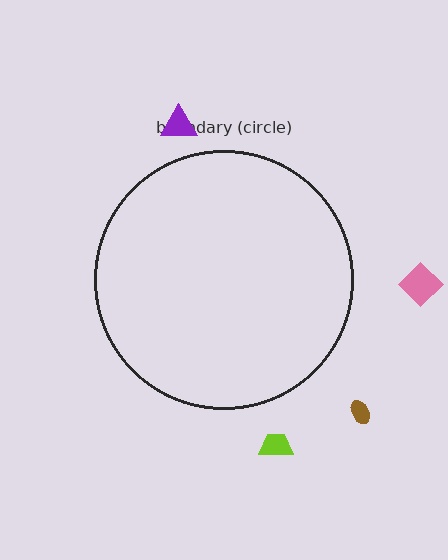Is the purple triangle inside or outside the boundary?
Outside.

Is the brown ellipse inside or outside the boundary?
Outside.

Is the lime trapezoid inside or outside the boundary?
Outside.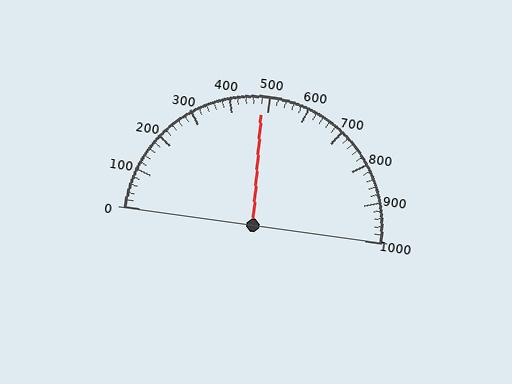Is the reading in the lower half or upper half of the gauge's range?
The reading is in the lower half of the range (0 to 1000).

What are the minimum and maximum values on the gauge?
The gauge ranges from 0 to 1000.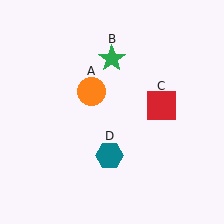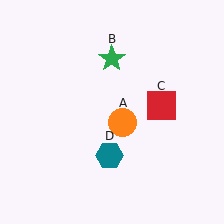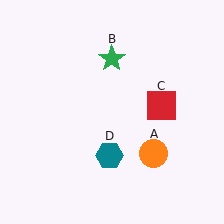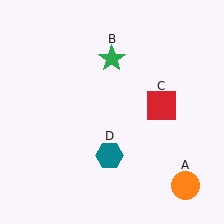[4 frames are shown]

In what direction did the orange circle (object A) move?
The orange circle (object A) moved down and to the right.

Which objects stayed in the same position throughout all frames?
Green star (object B) and red square (object C) and teal hexagon (object D) remained stationary.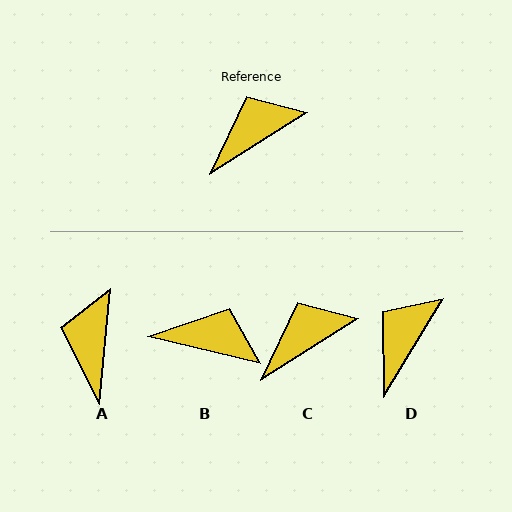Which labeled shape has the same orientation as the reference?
C.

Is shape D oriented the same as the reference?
No, it is off by about 26 degrees.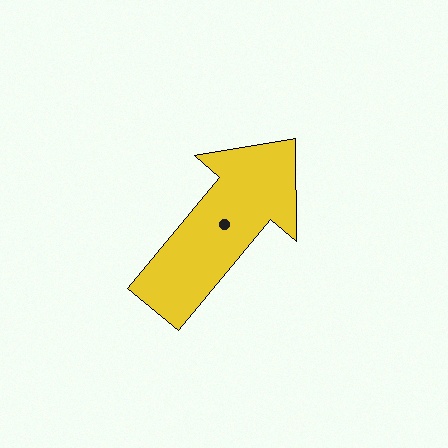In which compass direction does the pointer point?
Northeast.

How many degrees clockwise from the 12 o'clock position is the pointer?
Approximately 40 degrees.